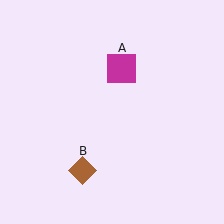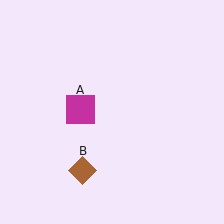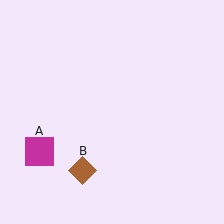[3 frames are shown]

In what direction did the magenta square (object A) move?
The magenta square (object A) moved down and to the left.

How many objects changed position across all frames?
1 object changed position: magenta square (object A).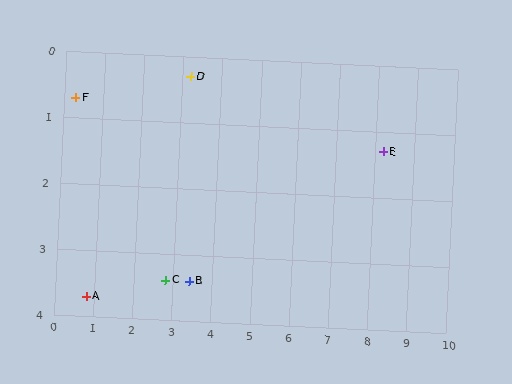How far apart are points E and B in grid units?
Points E and B are about 5.2 grid units apart.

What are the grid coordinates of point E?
Point E is at approximately (8.2, 1.3).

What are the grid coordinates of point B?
Point B is at approximately (3.4, 3.4).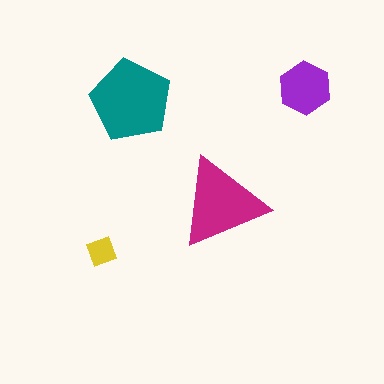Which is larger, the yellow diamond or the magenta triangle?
The magenta triangle.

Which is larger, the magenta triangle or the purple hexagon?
The magenta triangle.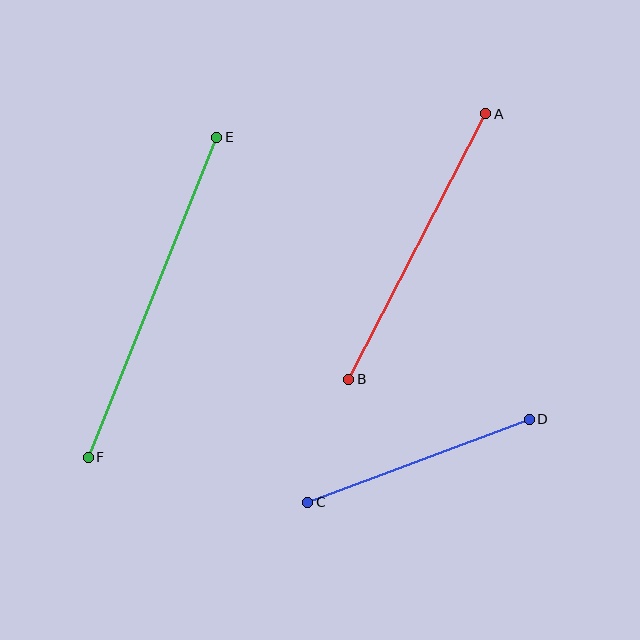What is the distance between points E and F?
The distance is approximately 345 pixels.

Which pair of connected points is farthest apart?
Points E and F are farthest apart.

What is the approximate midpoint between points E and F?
The midpoint is at approximately (152, 297) pixels.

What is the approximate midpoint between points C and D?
The midpoint is at approximately (419, 461) pixels.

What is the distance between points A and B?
The distance is approximately 298 pixels.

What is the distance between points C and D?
The distance is approximately 237 pixels.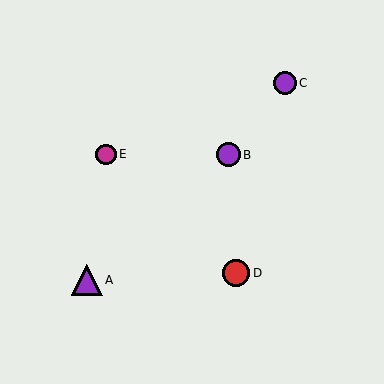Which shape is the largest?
The purple triangle (labeled A) is the largest.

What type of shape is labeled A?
Shape A is a purple triangle.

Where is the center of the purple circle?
The center of the purple circle is at (228, 155).